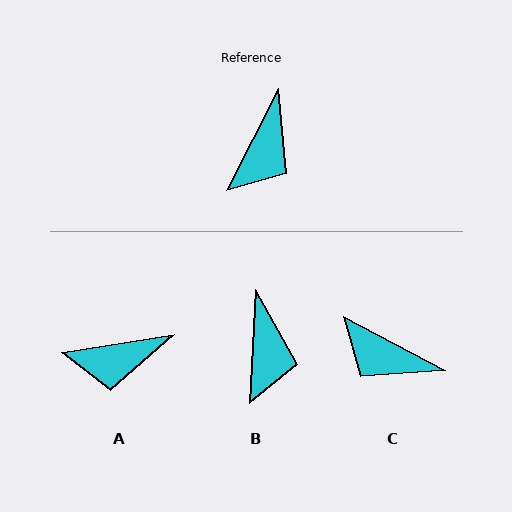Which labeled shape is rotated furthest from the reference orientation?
C, about 91 degrees away.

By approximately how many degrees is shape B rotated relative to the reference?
Approximately 24 degrees counter-clockwise.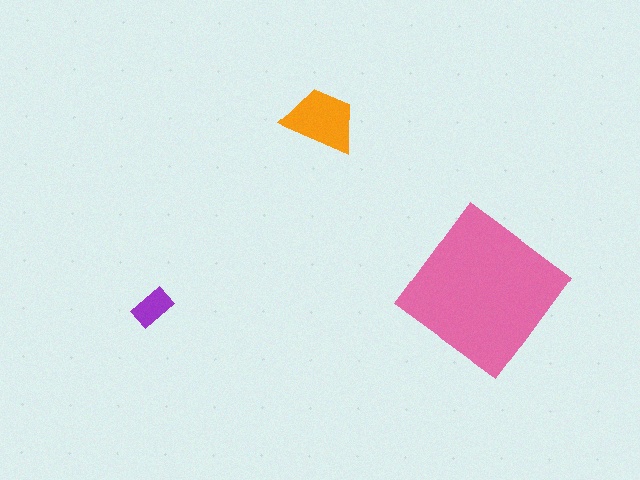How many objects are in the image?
There are 3 objects in the image.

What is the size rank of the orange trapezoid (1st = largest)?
2nd.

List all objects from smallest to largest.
The purple rectangle, the orange trapezoid, the pink diamond.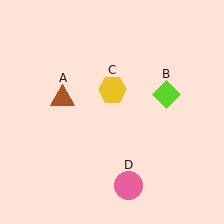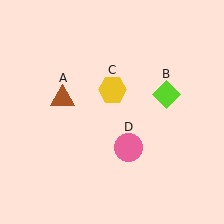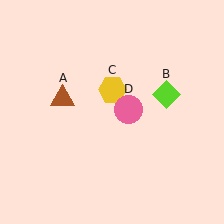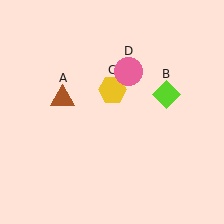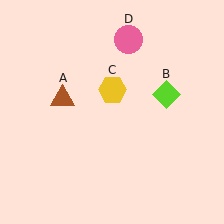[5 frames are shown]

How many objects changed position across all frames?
1 object changed position: pink circle (object D).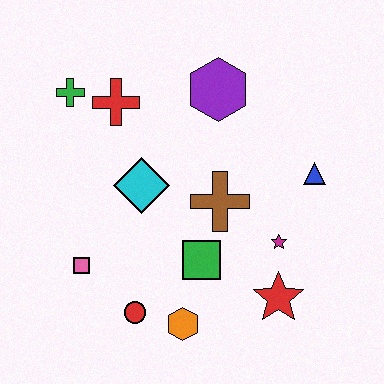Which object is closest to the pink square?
The red circle is closest to the pink square.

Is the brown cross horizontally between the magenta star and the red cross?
Yes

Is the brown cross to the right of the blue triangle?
No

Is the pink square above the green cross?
No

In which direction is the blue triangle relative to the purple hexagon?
The blue triangle is to the right of the purple hexagon.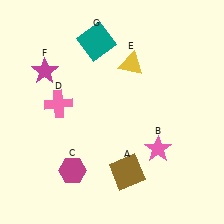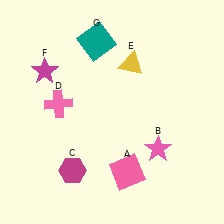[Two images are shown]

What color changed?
The square (A) changed from brown in Image 1 to pink in Image 2.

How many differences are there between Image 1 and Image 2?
There is 1 difference between the two images.